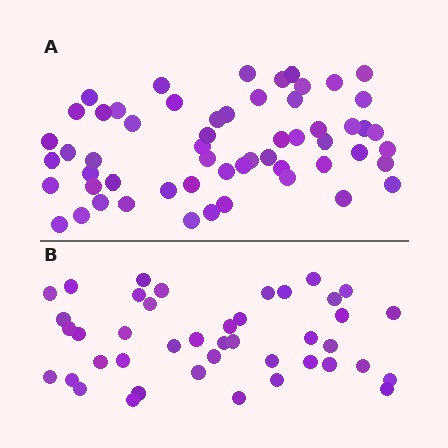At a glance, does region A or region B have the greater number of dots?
Region A (the top region) has more dots.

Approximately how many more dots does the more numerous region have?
Region A has approximately 15 more dots than region B.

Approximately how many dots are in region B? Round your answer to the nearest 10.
About 40 dots. (The exact count is 42, which rounds to 40.)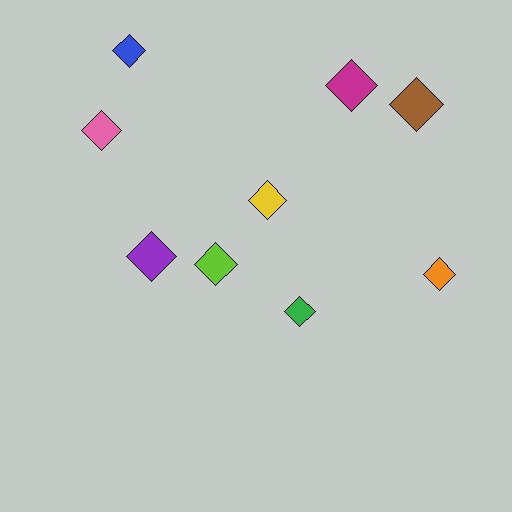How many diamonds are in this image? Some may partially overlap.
There are 9 diamonds.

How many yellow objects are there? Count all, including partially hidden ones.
There is 1 yellow object.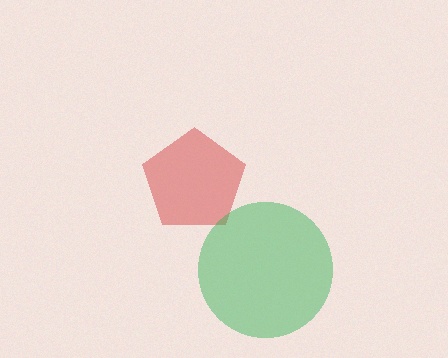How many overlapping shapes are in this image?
There are 2 overlapping shapes in the image.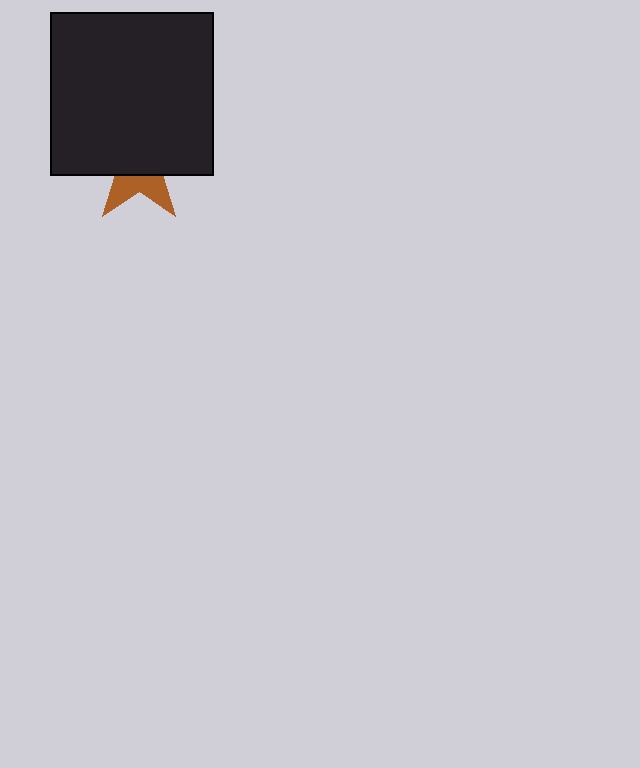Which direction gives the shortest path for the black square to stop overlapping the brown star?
Moving up gives the shortest separation.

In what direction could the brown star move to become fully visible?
The brown star could move down. That would shift it out from behind the black square entirely.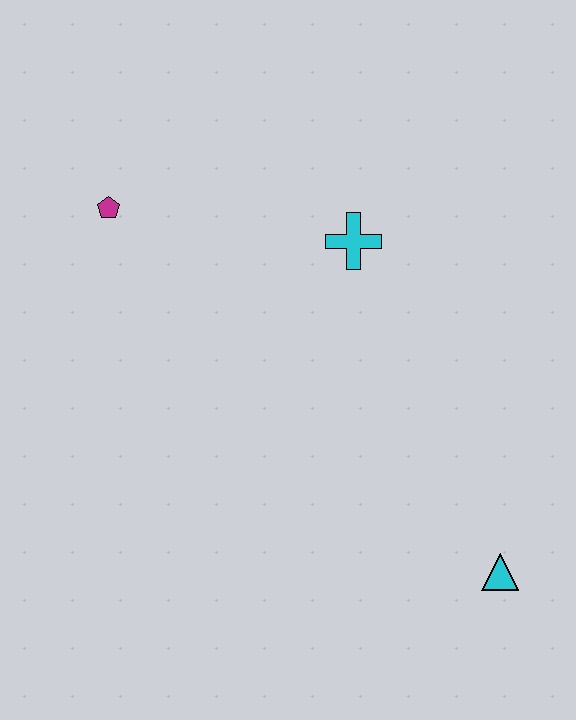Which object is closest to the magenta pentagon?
The cyan cross is closest to the magenta pentagon.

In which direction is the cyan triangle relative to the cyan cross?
The cyan triangle is below the cyan cross.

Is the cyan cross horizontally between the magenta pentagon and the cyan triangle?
Yes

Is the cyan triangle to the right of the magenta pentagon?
Yes